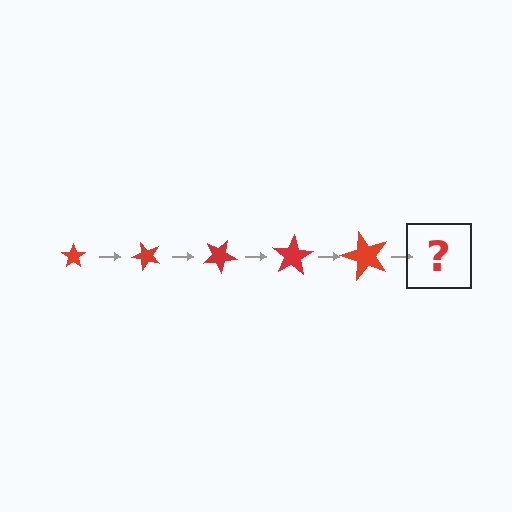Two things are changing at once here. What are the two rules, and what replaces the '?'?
The two rules are that the star grows larger each step and it rotates 50 degrees each step. The '?' should be a star, larger than the previous one and rotated 250 degrees from the start.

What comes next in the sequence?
The next element should be a star, larger than the previous one and rotated 250 degrees from the start.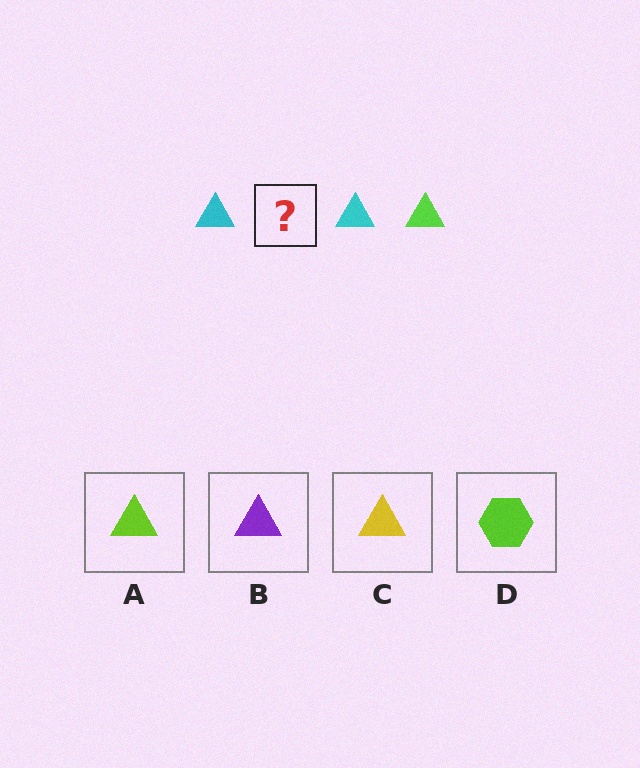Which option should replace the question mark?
Option A.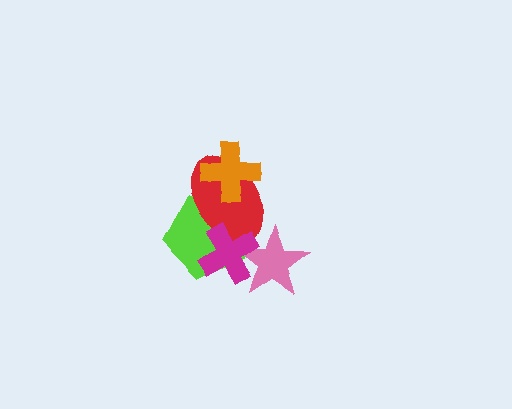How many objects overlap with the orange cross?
1 object overlaps with the orange cross.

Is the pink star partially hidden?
Yes, it is partially covered by another shape.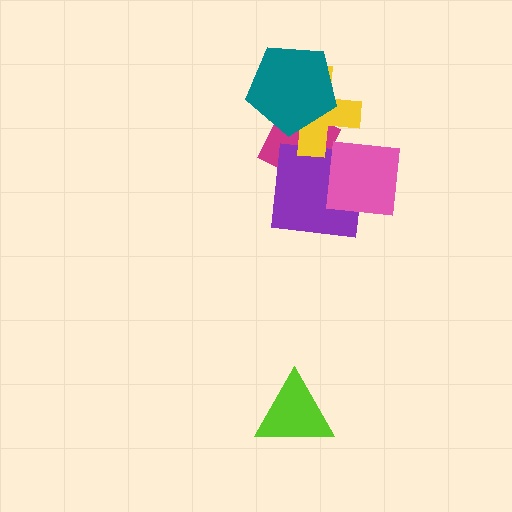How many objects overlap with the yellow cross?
2 objects overlap with the yellow cross.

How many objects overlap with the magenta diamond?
3 objects overlap with the magenta diamond.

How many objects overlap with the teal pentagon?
2 objects overlap with the teal pentagon.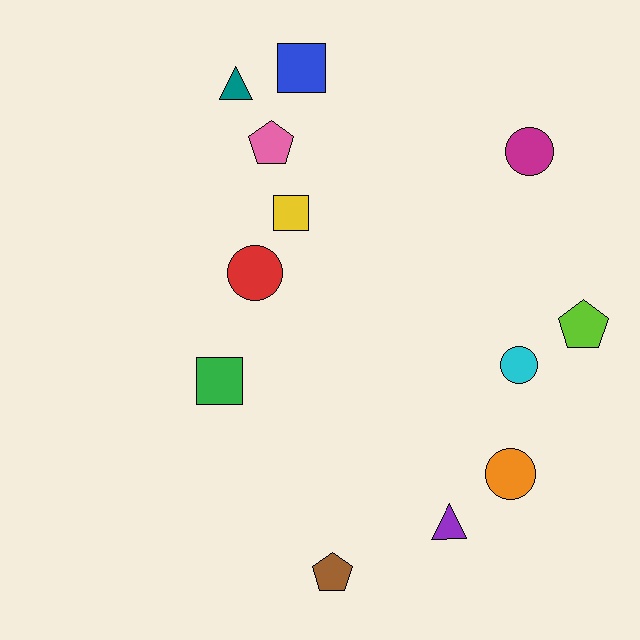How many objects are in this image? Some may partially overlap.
There are 12 objects.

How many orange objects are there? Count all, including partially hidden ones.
There is 1 orange object.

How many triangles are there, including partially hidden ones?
There are 2 triangles.